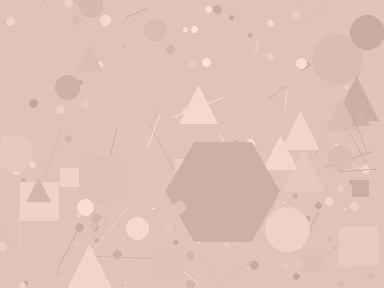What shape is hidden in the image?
A hexagon is hidden in the image.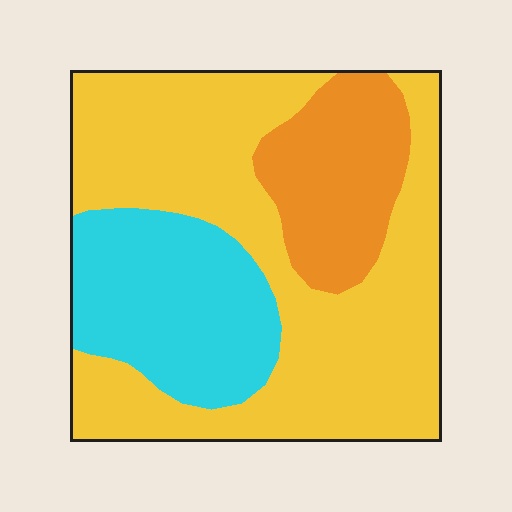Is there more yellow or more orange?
Yellow.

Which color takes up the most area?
Yellow, at roughly 60%.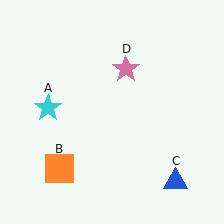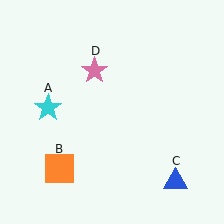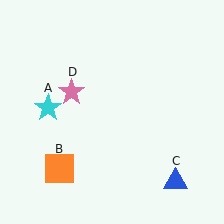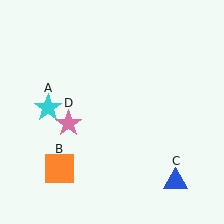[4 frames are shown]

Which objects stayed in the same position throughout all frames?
Cyan star (object A) and orange square (object B) and blue triangle (object C) remained stationary.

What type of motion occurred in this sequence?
The pink star (object D) rotated counterclockwise around the center of the scene.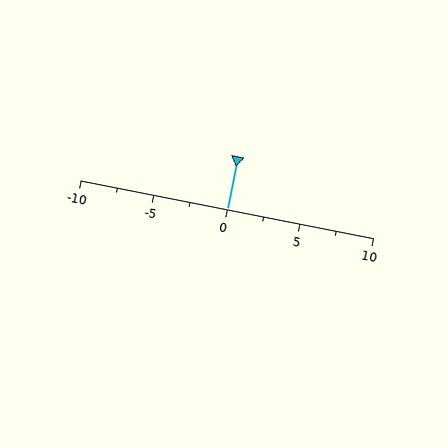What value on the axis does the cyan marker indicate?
The marker indicates approximately 0.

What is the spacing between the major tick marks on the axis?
The major ticks are spaced 5 apart.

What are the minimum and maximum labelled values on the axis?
The axis runs from -10 to 10.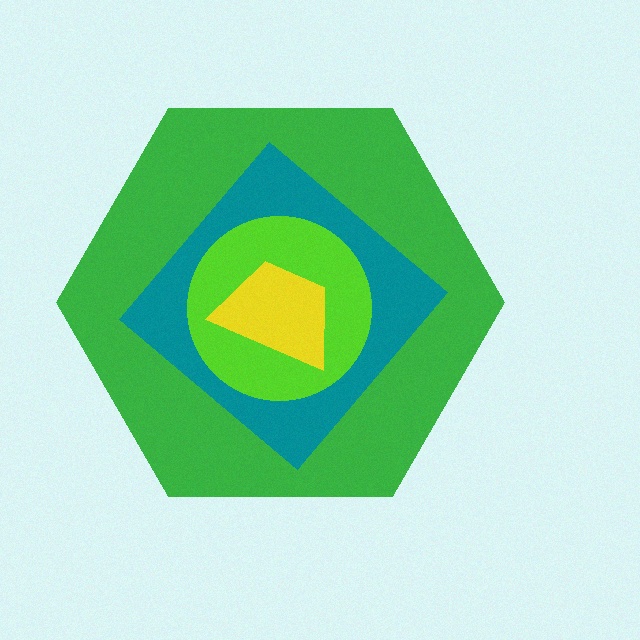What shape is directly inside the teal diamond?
The lime circle.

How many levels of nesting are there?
4.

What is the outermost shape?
The green hexagon.